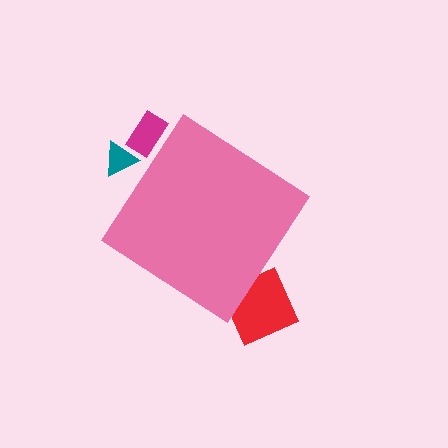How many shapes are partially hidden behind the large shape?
3 shapes are partially hidden.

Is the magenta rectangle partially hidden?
Yes, the magenta rectangle is partially hidden behind the pink diamond.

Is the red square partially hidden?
Yes, the red square is partially hidden behind the pink diamond.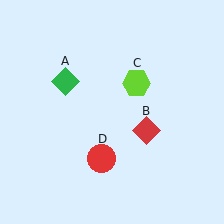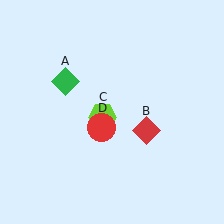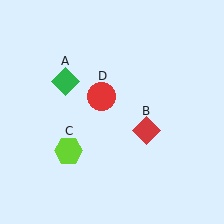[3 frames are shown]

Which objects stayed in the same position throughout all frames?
Green diamond (object A) and red diamond (object B) remained stationary.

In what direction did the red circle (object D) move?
The red circle (object D) moved up.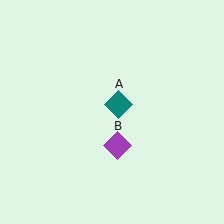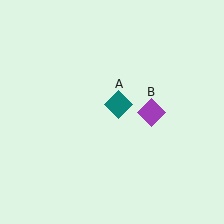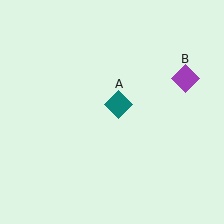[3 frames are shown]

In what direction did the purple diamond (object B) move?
The purple diamond (object B) moved up and to the right.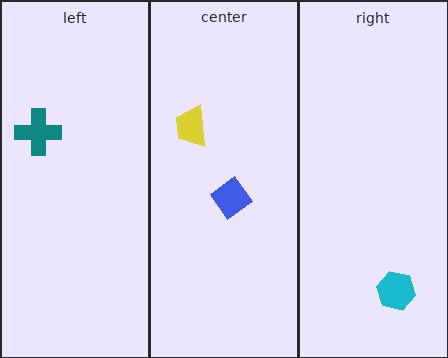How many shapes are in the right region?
1.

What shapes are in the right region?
The cyan hexagon.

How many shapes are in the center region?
2.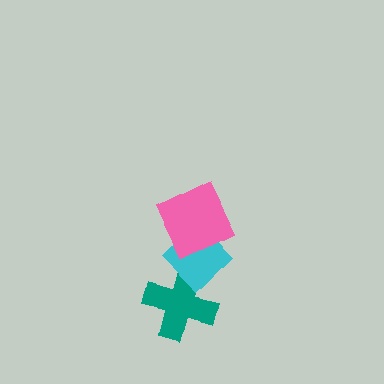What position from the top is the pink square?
The pink square is 1st from the top.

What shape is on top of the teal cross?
The cyan diamond is on top of the teal cross.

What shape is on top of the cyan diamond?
The pink square is on top of the cyan diamond.